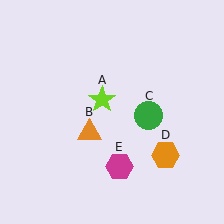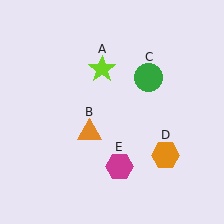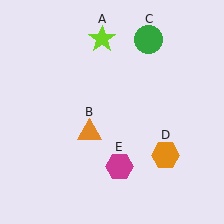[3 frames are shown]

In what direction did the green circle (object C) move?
The green circle (object C) moved up.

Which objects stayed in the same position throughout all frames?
Orange triangle (object B) and orange hexagon (object D) and magenta hexagon (object E) remained stationary.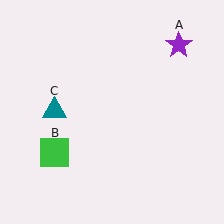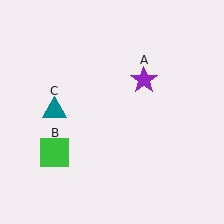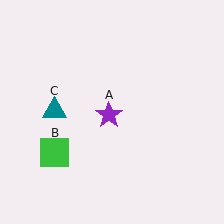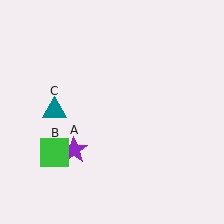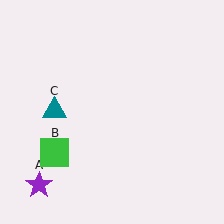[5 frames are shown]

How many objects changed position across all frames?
1 object changed position: purple star (object A).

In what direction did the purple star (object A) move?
The purple star (object A) moved down and to the left.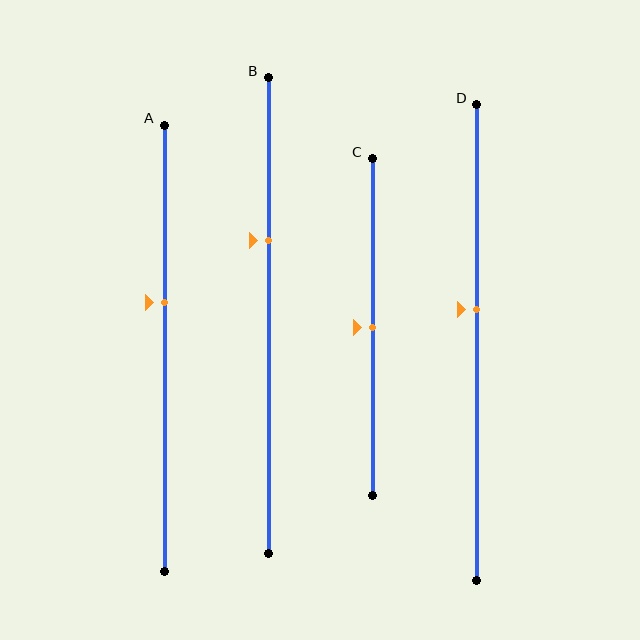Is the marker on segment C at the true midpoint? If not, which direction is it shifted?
Yes, the marker on segment C is at the true midpoint.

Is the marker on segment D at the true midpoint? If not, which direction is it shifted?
No, the marker on segment D is shifted upward by about 7% of the segment length.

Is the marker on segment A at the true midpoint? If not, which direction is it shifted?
No, the marker on segment A is shifted upward by about 10% of the segment length.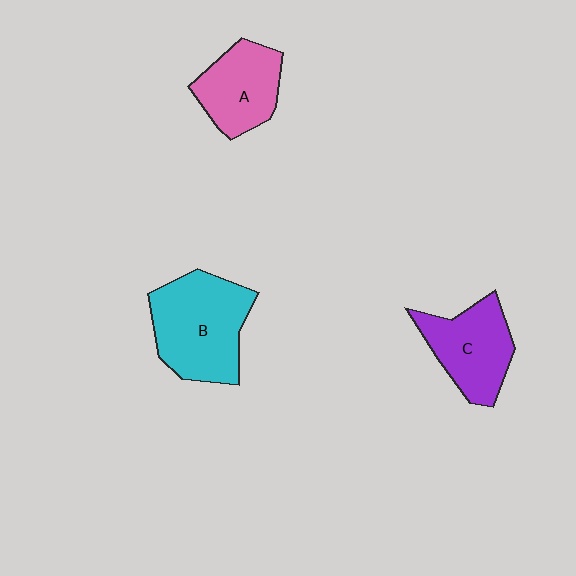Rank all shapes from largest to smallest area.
From largest to smallest: B (cyan), C (purple), A (pink).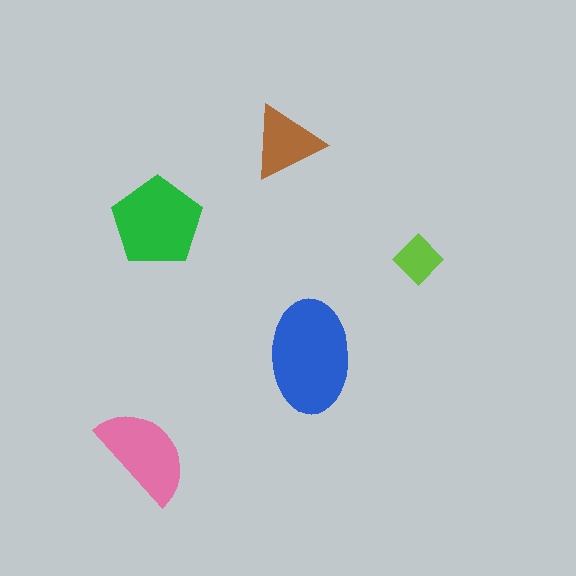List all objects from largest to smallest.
The blue ellipse, the green pentagon, the pink semicircle, the brown triangle, the lime diamond.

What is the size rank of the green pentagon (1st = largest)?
2nd.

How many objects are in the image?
There are 5 objects in the image.